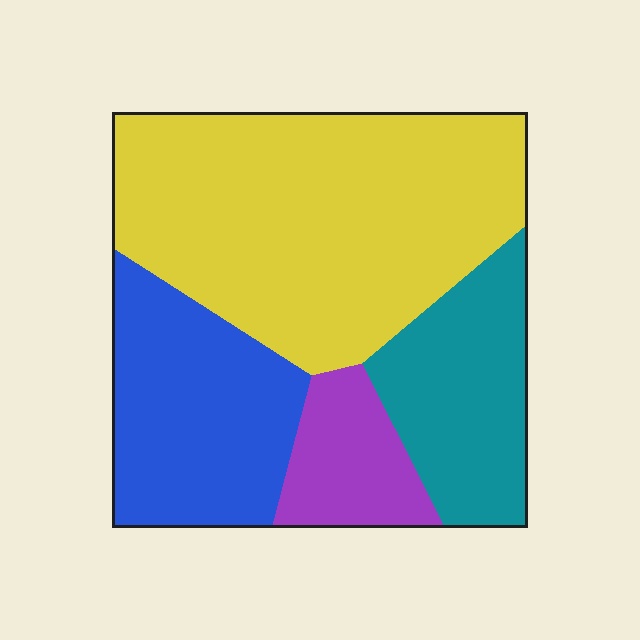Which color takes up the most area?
Yellow, at roughly 50%.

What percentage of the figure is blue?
Blue takes up about one quarter (1/4) of the figure.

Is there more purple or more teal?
Teal.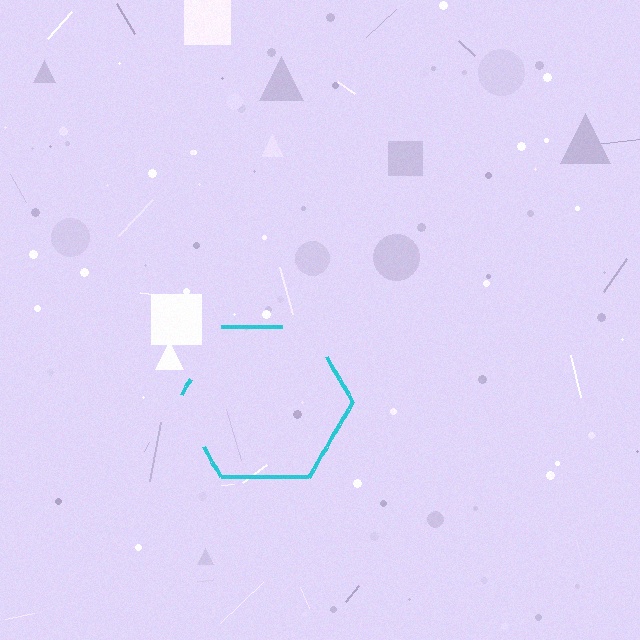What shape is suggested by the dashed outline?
The dashed outline suggests a hexagon.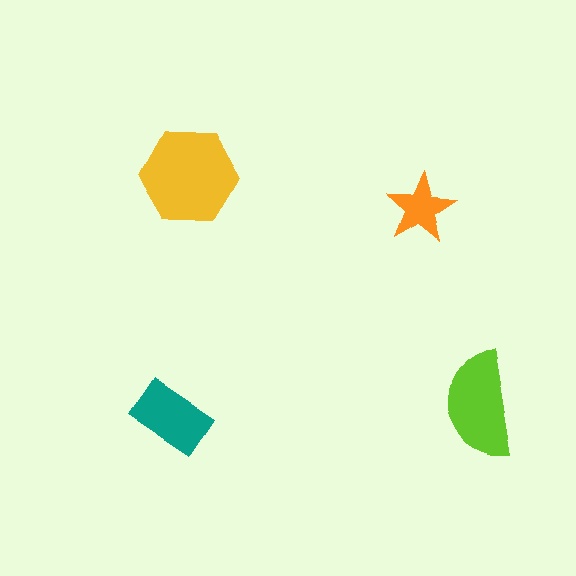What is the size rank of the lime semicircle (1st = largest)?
2nd.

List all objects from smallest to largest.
The orange star, the teal rectangle, the lime semicircle, the yellow hexagon.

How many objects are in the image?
There are 4 objects in the image.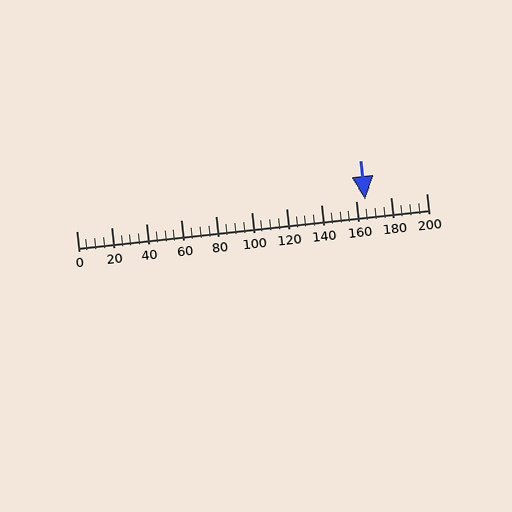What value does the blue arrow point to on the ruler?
The blue arrow points to approximately 165.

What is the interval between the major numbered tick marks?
The major tick marks are spaced 20 units apart.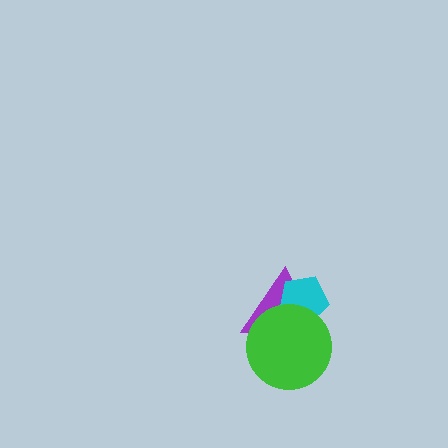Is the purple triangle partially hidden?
Yes, it is partially covered by another shape.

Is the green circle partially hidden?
No, no other shape covers it.